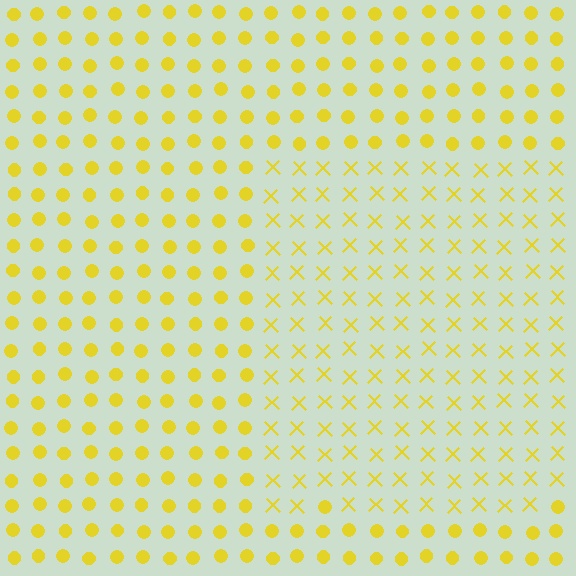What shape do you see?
I see a rectangle.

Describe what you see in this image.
The image is filled with small yellow elements arranged in a uniform grid. A rectangle-shaped region contains X marks, while the surrounding area contains circles. The boundary is defined purely by the change in element shape.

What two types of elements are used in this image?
The image uses X marks inside the rectangle region and circles outside it.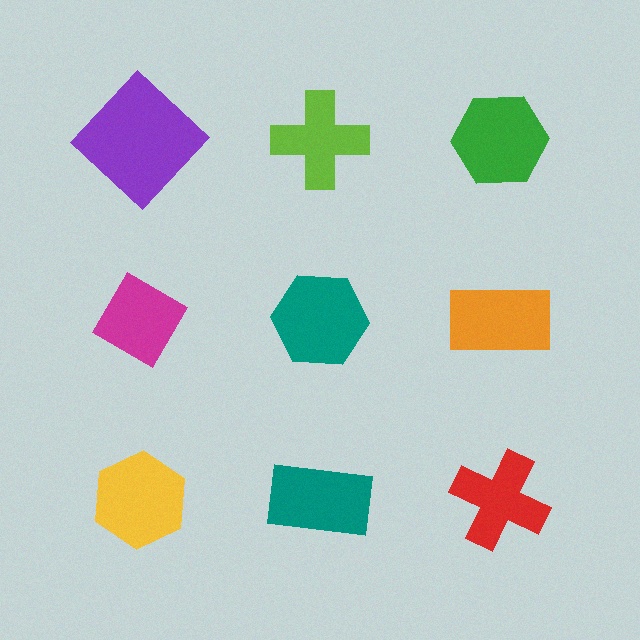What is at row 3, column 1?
A yellow hexagon.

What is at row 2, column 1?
A magenta diamond.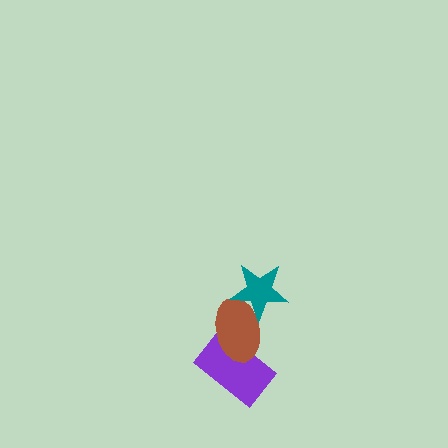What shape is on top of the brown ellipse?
The teal star is on top of the brown ellipse.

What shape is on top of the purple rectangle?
The brown ellipse is on top of the purple rectangle.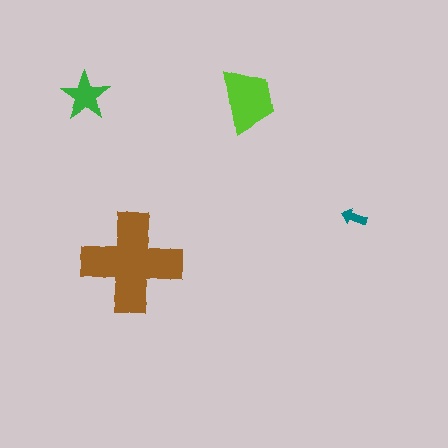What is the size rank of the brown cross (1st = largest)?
1st.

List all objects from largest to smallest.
The brown cross, the lime trapezoid, the green star, the teal arrow.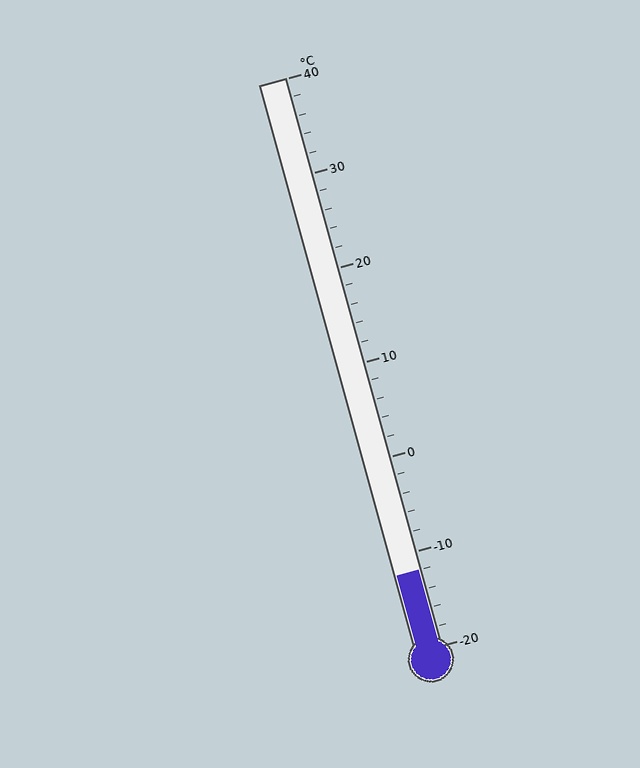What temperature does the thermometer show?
The thermometer shows approximately -12°C.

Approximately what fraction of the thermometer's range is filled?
The thermometer is filled to approximately 15% of its range.